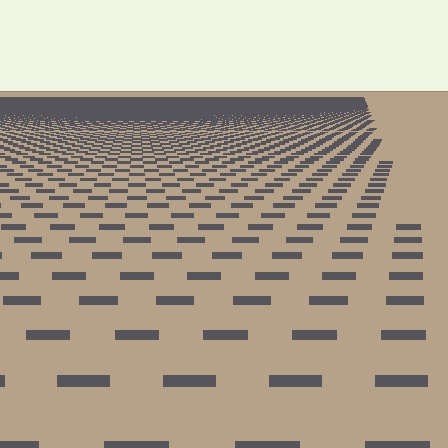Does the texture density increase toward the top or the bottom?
Density increases toward the top.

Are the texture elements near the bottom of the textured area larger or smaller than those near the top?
Larger. Near the bottom, elements are closer to the viewer and appear at a bigger on-screen size.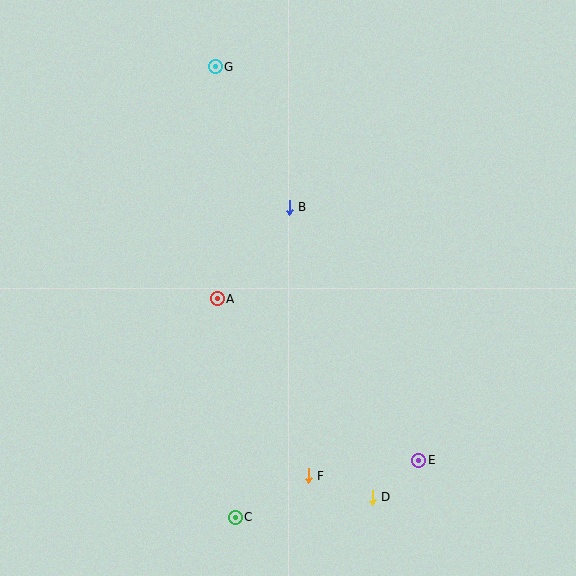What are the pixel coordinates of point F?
Point F is at (308, 476).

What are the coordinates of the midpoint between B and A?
The midpoint between B and A is at (253, 253).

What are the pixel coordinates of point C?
Point C is at (235, 517).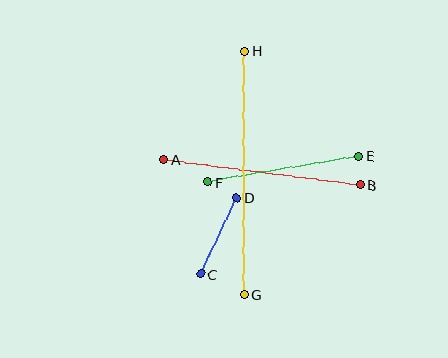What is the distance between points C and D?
The distance is approximately 84 pixels.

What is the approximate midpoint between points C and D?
The midpoint is at approximately (219, 236) pixels.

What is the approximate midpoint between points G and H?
The midpoint is at approximately (244, 173) pixels.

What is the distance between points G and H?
The distance is approximately 243 pixels.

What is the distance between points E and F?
The distance is approximately 153 pixels.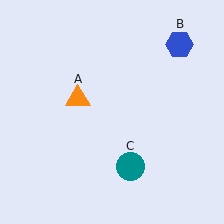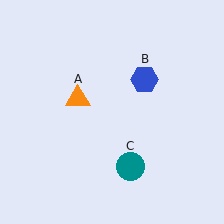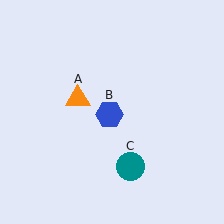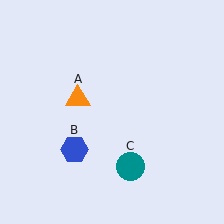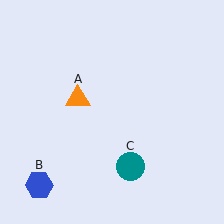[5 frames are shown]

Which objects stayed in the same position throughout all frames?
Orange triangle (object A) and teal circle (object C) remained stationary.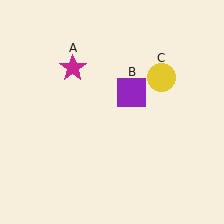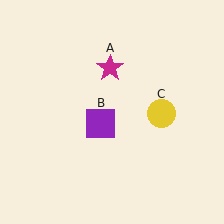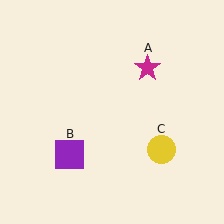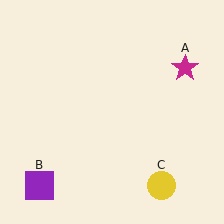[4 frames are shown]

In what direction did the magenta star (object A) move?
The magenta star (object A) moved right.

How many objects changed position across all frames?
3 objects changed position: magenta star (object A), purple square (object B), yellow circle (object C).